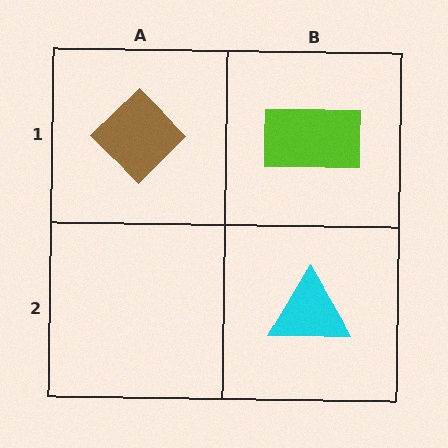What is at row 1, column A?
A brown diamond.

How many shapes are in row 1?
2 shapes.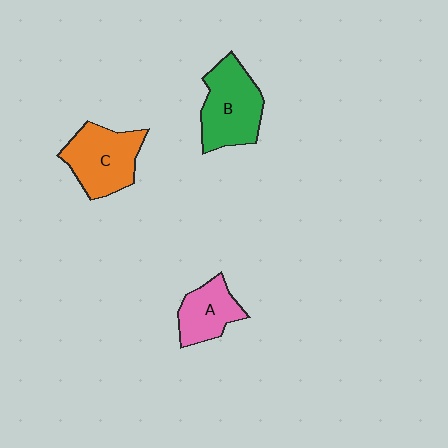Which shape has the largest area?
Shape B (green).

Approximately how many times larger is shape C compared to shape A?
Approximately 1.4 times.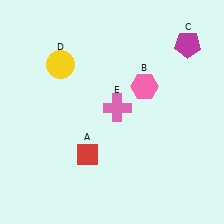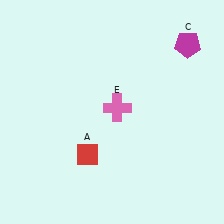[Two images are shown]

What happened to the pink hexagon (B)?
The pink hexagon (B) was removed in Image 2. It was in the top-right area of Image 1.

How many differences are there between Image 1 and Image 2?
There are 2 differences between the two images.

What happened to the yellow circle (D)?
The yellow circle (D) was removed in Image 2. It was in the top-left area of Image 1.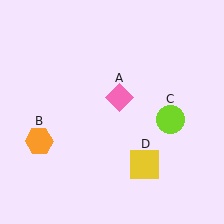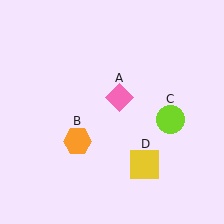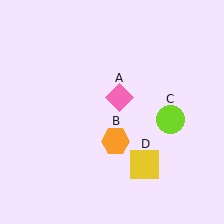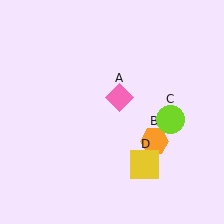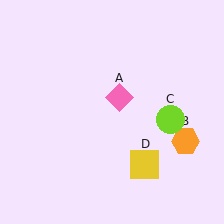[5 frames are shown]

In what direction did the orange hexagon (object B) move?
The orange hexagon (object B) moved right.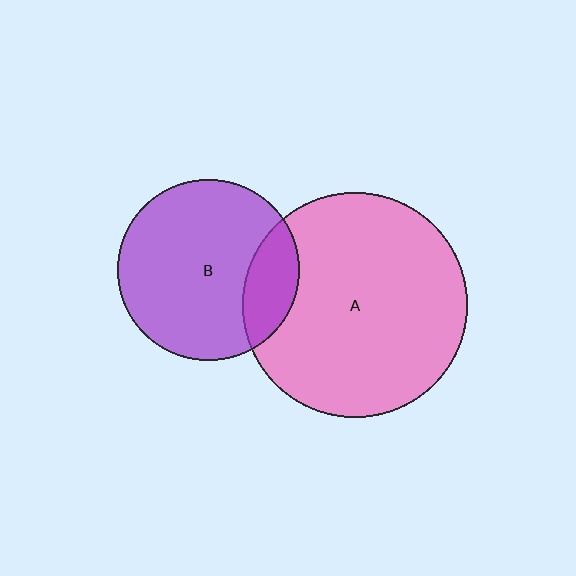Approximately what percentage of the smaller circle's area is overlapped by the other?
Approximately 20%.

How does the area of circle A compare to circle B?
Approximately 1.5 times.